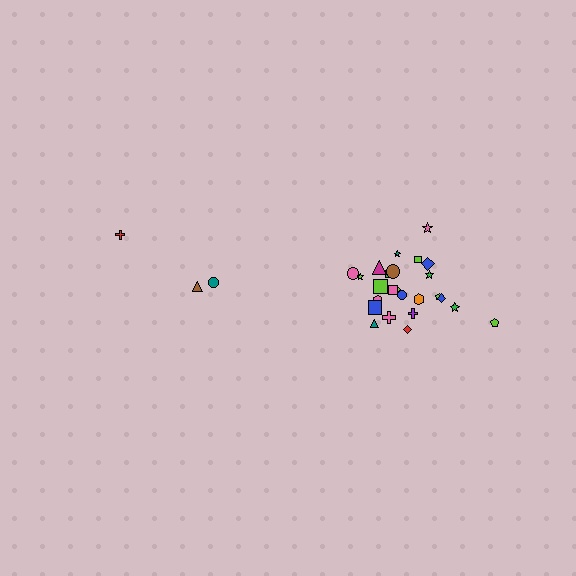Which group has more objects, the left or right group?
The right group.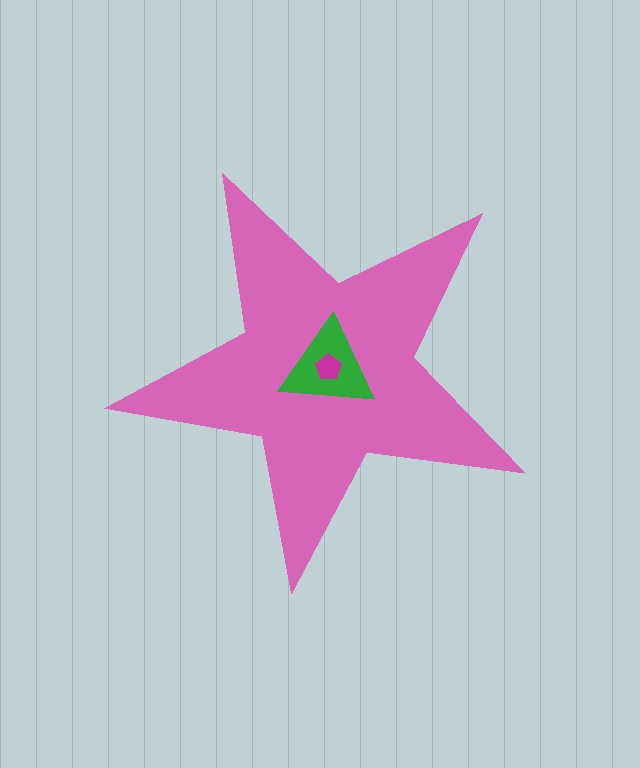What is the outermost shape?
The pink star.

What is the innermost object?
The magenta pentagon.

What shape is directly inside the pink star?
The green triangle.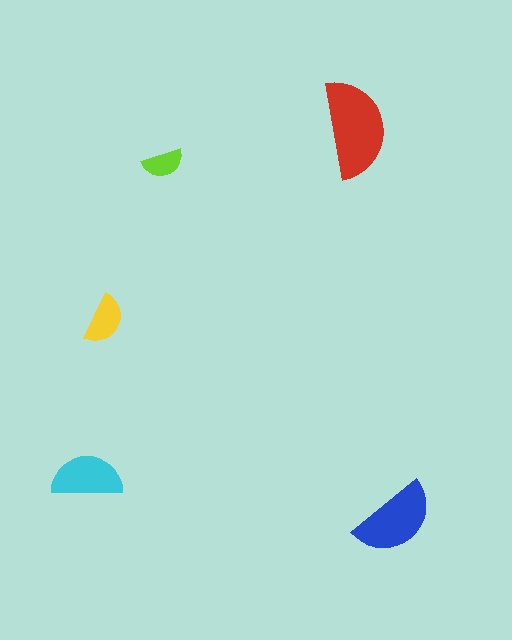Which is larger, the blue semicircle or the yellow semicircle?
The blue one.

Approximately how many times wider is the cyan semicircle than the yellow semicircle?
About 1.5 times wider.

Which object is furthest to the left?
The cyan semicircle is leftmost.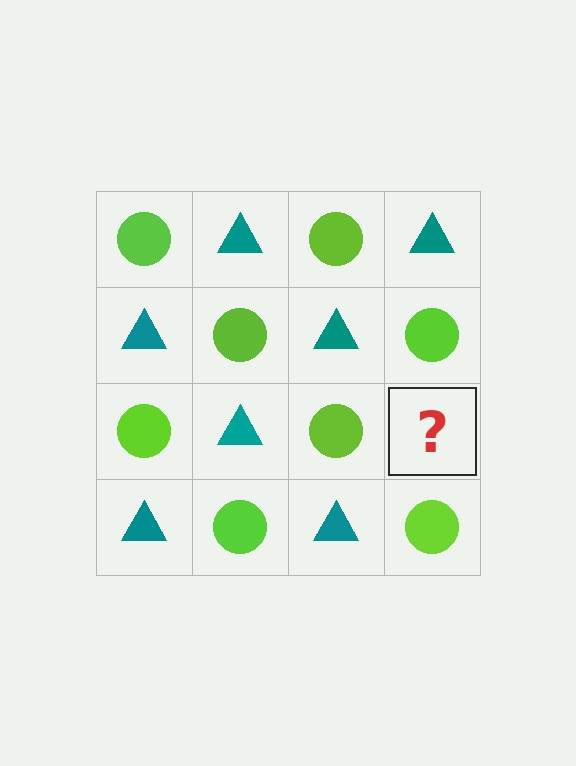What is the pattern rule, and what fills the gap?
The rule is that it alternates lime circle and teal triangle in a checkerboard pattern. The gap should be filled with a teal triangle.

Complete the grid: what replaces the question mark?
The question mark should be replaced with a teal triangle.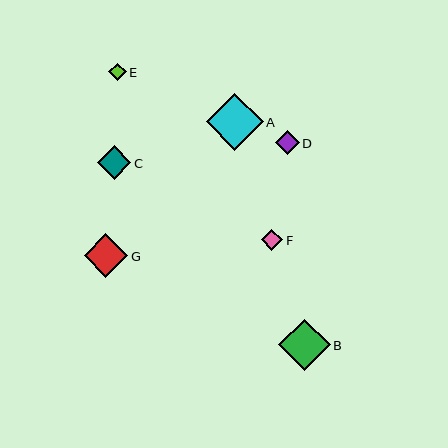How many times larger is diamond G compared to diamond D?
Diamond G is approximately 1.8 times the size of diamond D.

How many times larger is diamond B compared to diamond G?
Diamond B is approximately 1.2 times the size of diamond G.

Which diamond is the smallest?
Diamond E is the smallest with a size of approximately 17 pixels.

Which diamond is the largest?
Diamond A is the largest with a size of approximately 57 pixels.